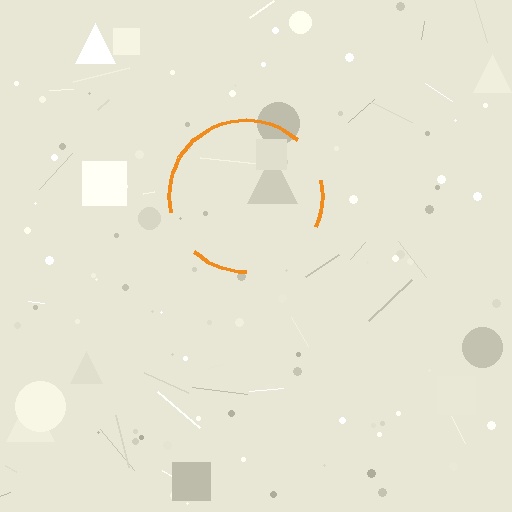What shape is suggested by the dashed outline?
The dashed outline suggests a circle.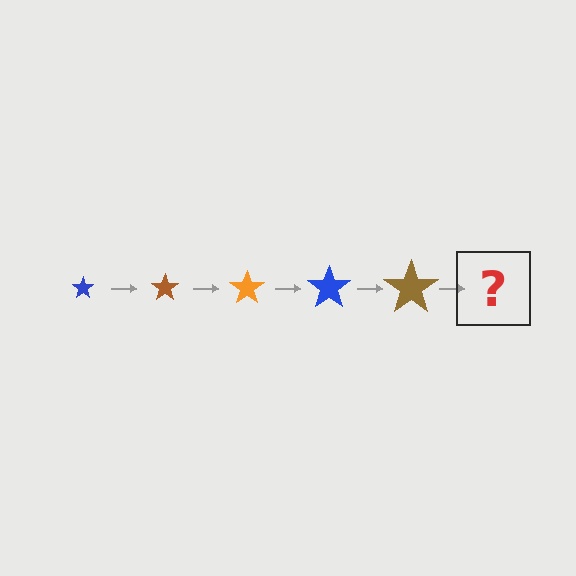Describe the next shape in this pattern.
It should be an orange star, larger than the previous one.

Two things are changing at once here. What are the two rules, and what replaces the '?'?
The two rules are that the star grows larger each step and the color cycles through blue, brown, and orange. The '?' should be an orange star, larger than the previous one.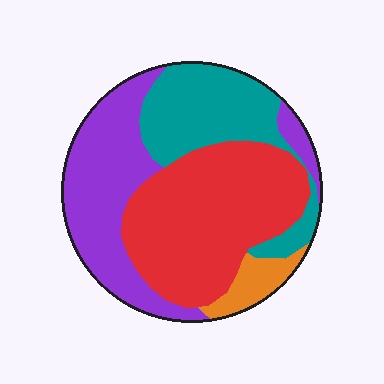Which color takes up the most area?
Red, at roughly 40%.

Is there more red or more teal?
Red.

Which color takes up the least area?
Orange, at roughly 5%.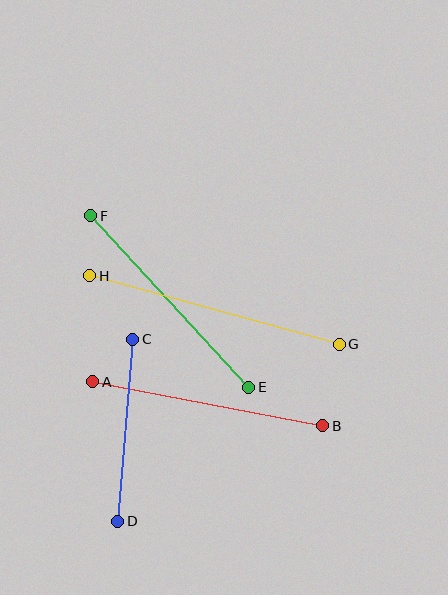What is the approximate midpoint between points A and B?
The midpoint is at approximately (208, 404) pixels.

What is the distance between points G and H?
The distance is approximately 259 pixels.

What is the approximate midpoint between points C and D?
The midpoint is at approximately (125, 430) pixels.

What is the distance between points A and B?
The distance is approximately 234 pixels.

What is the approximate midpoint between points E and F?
The midpoint is at approximately (170, 301) pixels.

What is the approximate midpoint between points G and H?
The midpoint is at approximately (215, 310) pixels.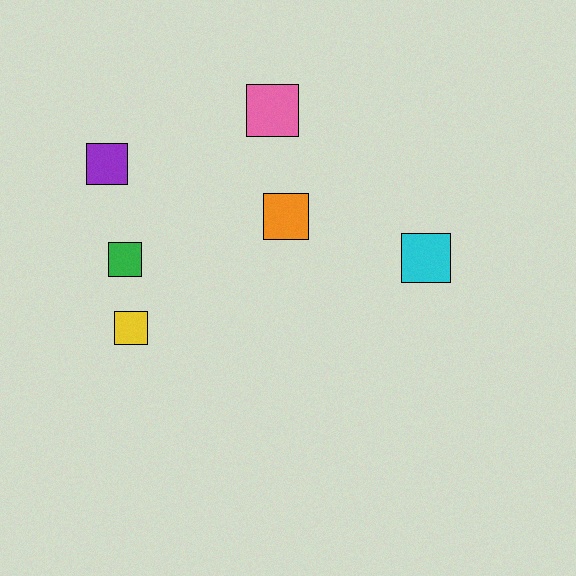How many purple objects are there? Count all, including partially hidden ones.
There is 1 purple object.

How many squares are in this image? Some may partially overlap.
There are 6 squares.